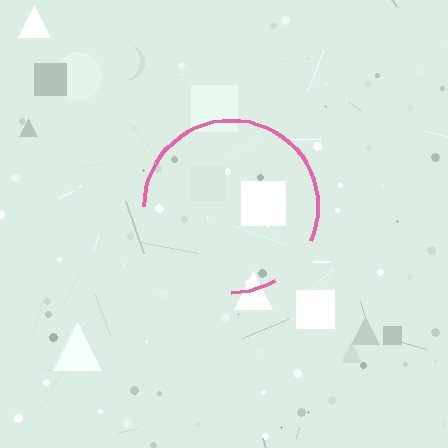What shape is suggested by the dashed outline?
The dashed outline suggests a circle.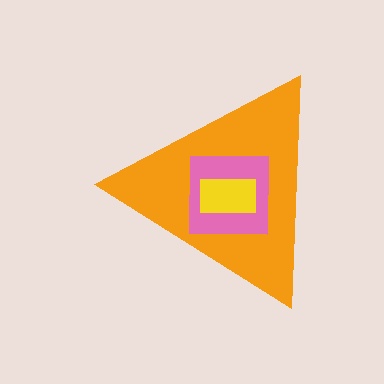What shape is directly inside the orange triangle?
The pink square.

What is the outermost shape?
The orange triangle.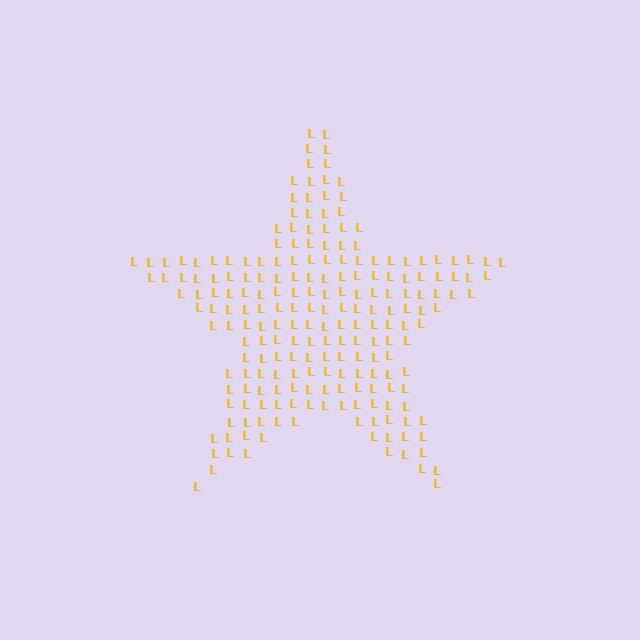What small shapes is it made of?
It is made of small letter L's.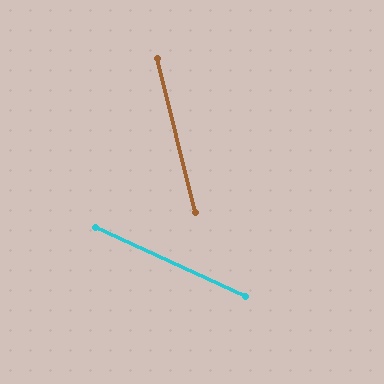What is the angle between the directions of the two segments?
Approximately 51 degrees.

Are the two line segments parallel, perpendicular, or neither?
Neither parallel nor perpendicular — they differ by about 51°.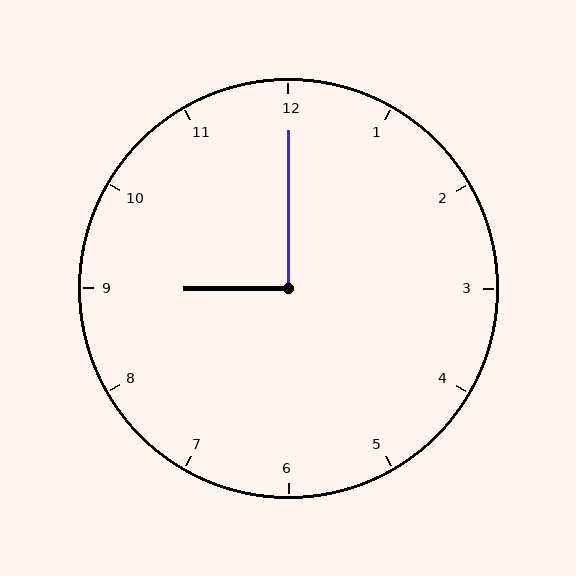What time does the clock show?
9:00.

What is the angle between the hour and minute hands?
Approximately 90 degrees.